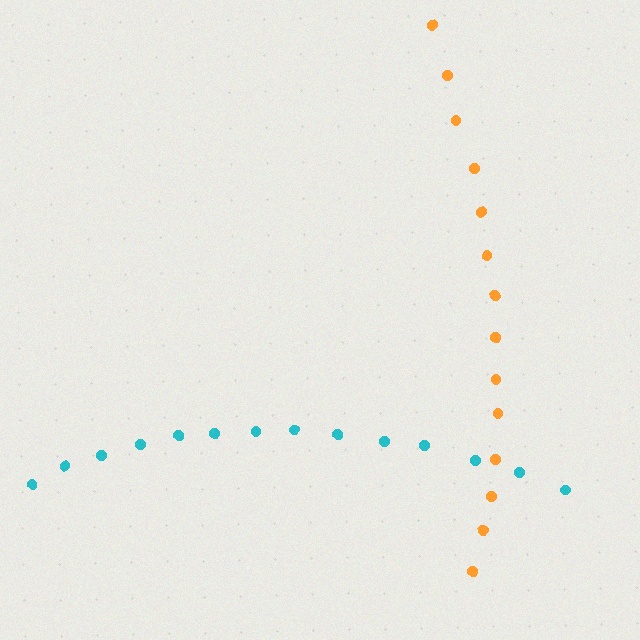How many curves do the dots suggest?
There are 2 distinct paths.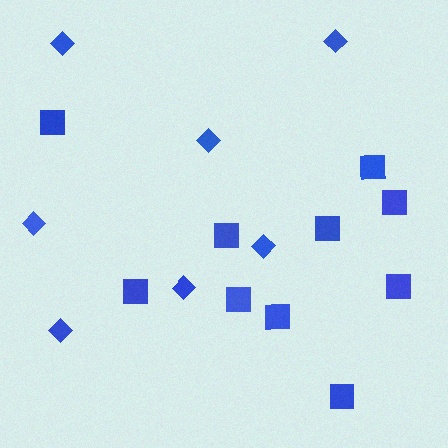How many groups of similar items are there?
There are 2 groups: one group of diamonds (7) and one group of squares (10).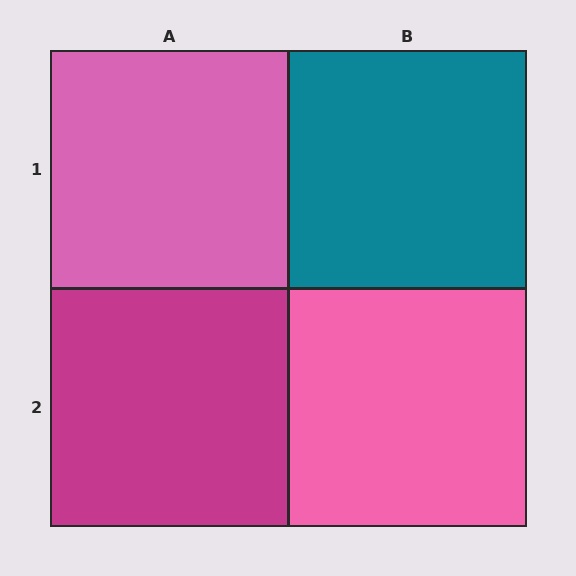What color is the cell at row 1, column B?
Teal.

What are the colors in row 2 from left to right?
Magenta, pink.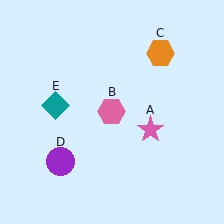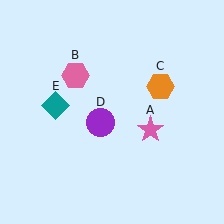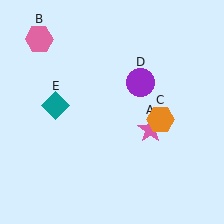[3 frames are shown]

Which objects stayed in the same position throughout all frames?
Pink star (object A) and teal diamond (object E) remained stationary.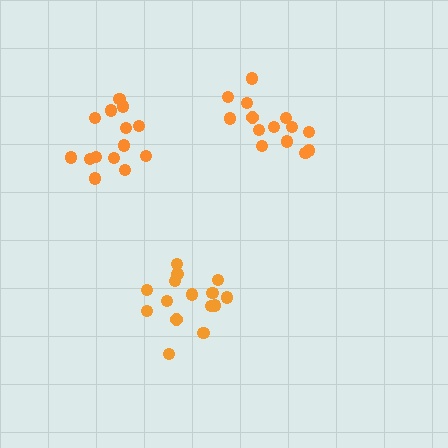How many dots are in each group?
Group 1: 15 dots, Group 2: 14 dots, Group 3: 14 dots (43 total).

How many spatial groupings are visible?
There are 3 spatial groupings.